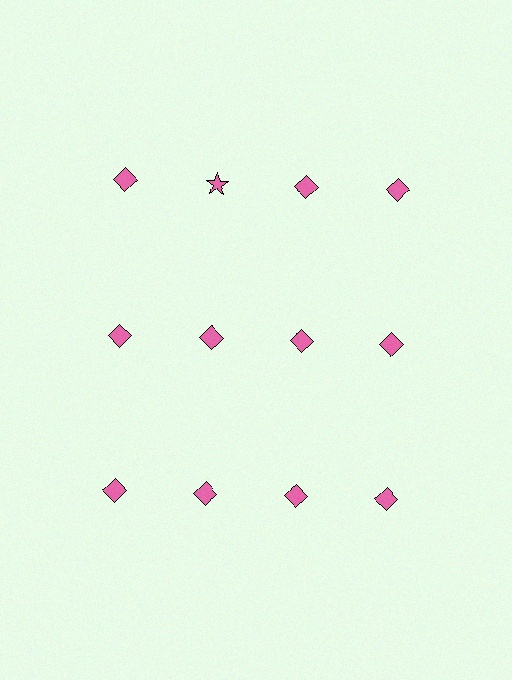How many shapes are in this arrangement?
There are 12 shapes arranged in a grid pattern.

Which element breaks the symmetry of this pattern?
The pink star in the top row, second from left column breaks the symmetry. All other shapes are pink diamonds.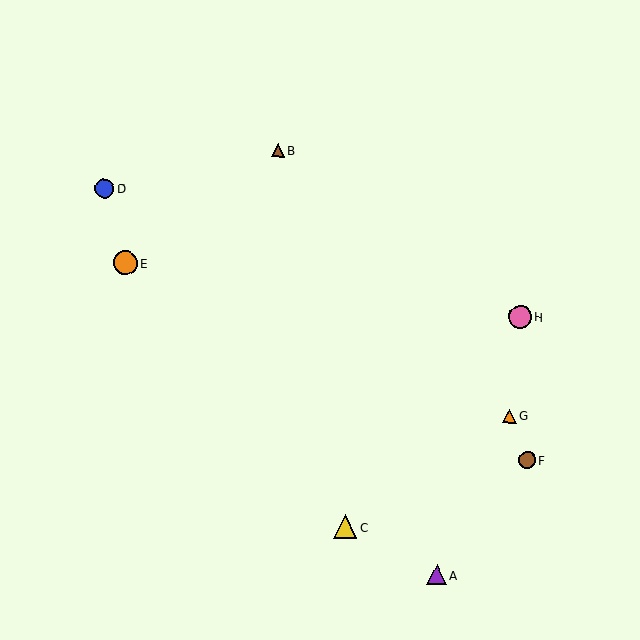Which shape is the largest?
The orange circle (labeled E) is the largest.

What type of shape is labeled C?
Shape C is a yellow triangle.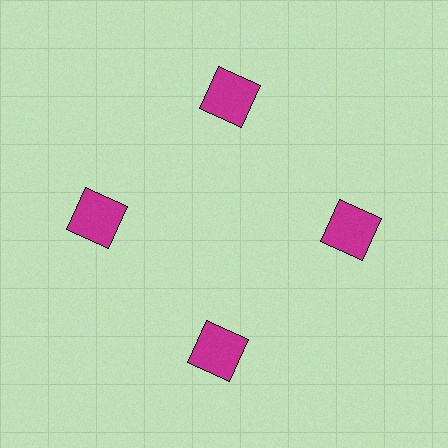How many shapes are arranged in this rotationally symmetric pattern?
There are 4 shapes, arranged in 4 groups of 1.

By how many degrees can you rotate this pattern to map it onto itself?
The pattern maps onto itself every 90 degrees of rotation.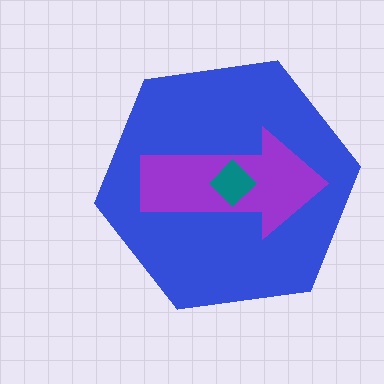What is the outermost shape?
The blue hexagon.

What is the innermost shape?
The teal diamond.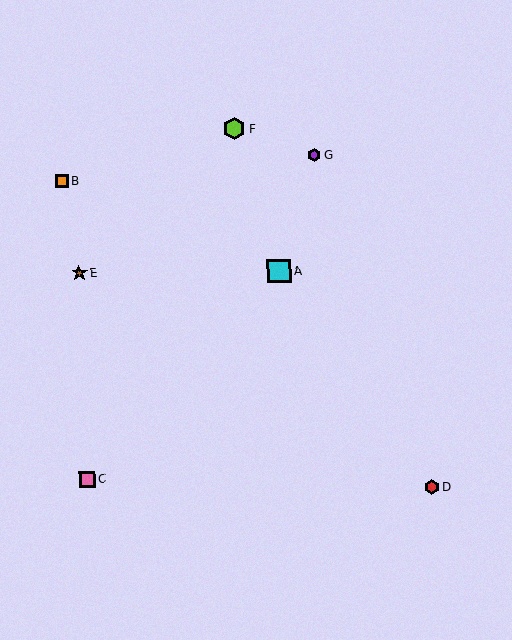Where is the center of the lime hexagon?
The center of the lime hexagon is at (234, 129).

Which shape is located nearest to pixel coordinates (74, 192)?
The orange square (labeled B) at (62, 181) is nearest to that location.